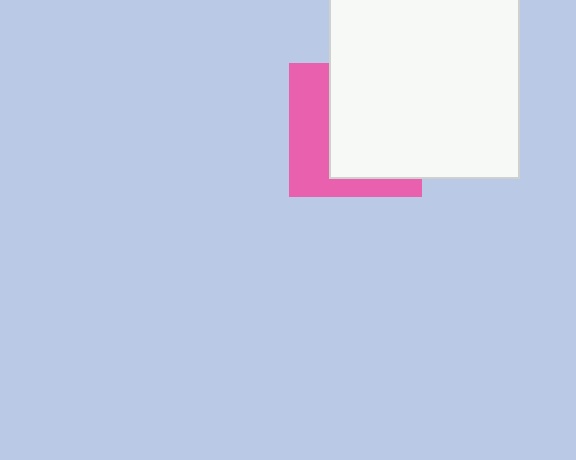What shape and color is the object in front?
The object in front is a white rectangle.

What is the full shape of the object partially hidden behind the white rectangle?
The partially hidden object is a pink square.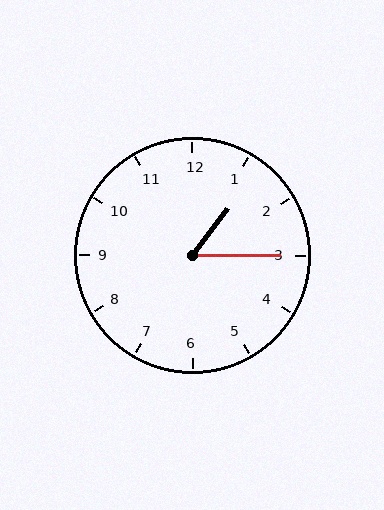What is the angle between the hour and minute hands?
Approximately 52 degrees.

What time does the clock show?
1:15.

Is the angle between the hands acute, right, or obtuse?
It is acute.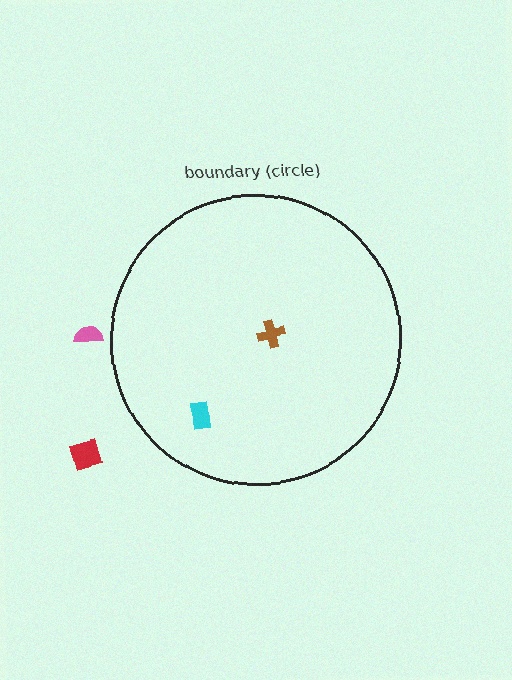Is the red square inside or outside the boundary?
Outside.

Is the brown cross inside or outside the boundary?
Inside.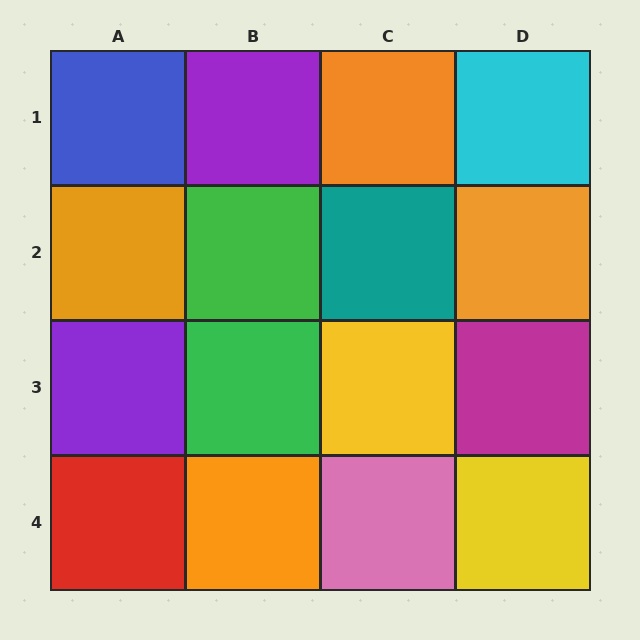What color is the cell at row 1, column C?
Orange.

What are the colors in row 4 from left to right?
Red, orange, pink, yellow.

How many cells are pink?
1 cell is pink.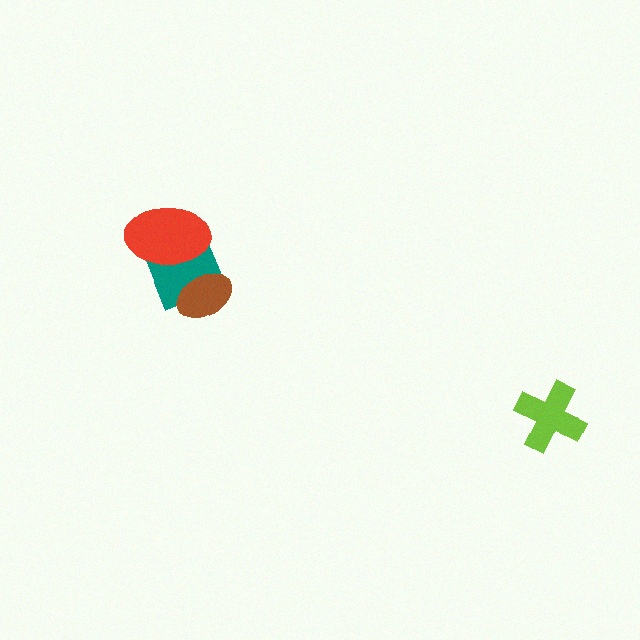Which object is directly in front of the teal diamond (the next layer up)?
The red ellipse is directly in front of the teal diamond.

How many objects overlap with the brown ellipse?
1 object overlaps with the brown ellipse.